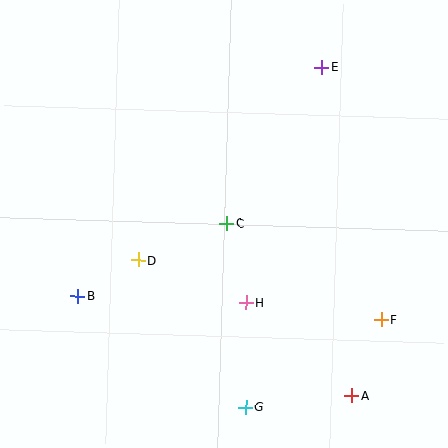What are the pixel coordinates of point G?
Point G is at (245, 407).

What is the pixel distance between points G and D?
The distance between G and D is 182 pixels.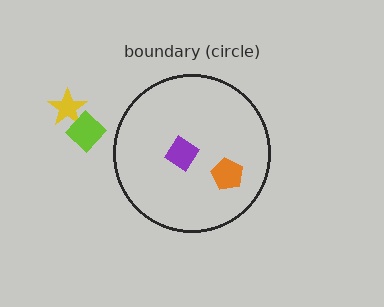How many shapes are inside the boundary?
2 inside, 2 outside.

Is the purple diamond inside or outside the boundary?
Inside.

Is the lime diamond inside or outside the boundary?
Outside.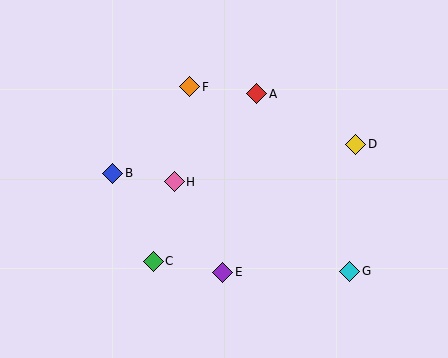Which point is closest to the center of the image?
Point H at (174, 182) is closest to the center.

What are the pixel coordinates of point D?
Point D is at (356, 144).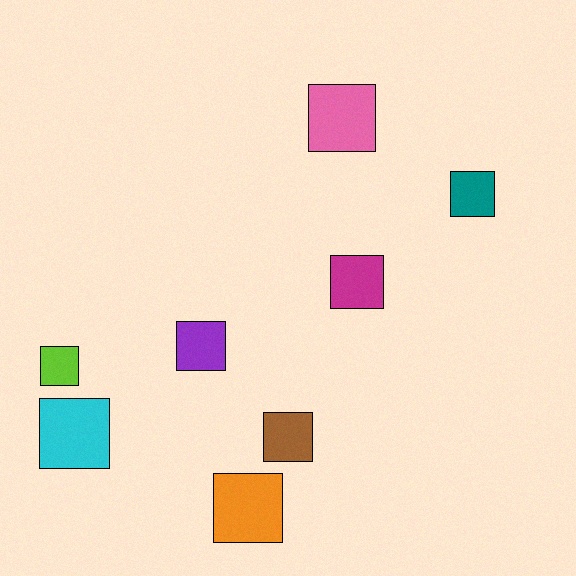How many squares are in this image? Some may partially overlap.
There are 8 squares.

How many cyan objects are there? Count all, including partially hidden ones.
There is 1 cyan object.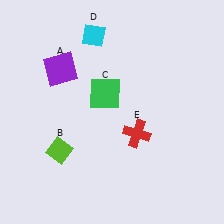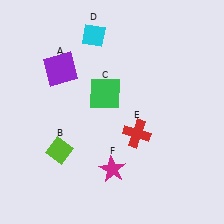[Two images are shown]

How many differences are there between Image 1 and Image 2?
There is 1 difference between the two images.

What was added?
A magenta star (F) was added in Image 2.